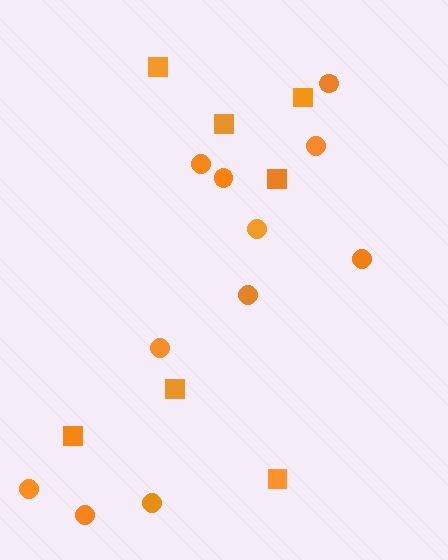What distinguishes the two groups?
There are 2 groups: one group of squares (7) and one group of circles (11).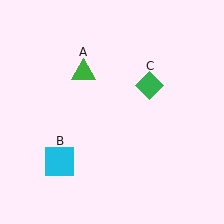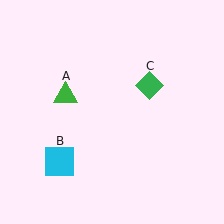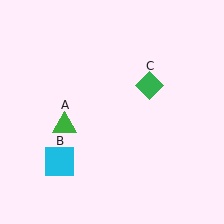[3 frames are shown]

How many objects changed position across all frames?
1 object changed position: green triangle (object A).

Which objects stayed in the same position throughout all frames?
Cyan square (object B) and green diamond (object C) remained stationary.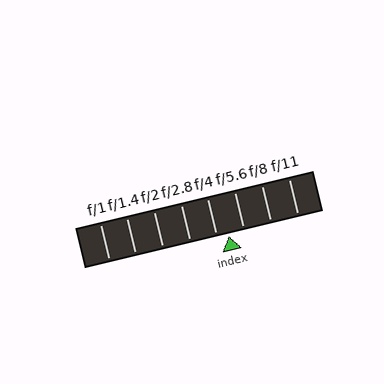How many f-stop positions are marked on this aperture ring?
There are 8 f-stop positions marked.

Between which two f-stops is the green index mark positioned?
The index mark is between f/4 and f/5.6.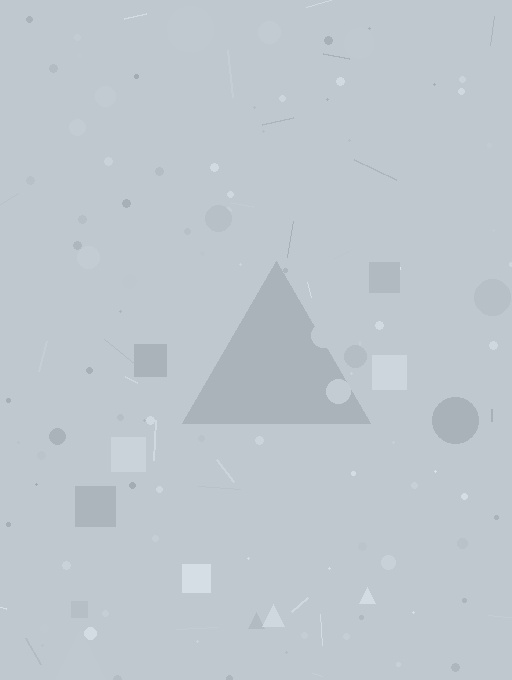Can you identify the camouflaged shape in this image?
The camouflaged shape is a triangle.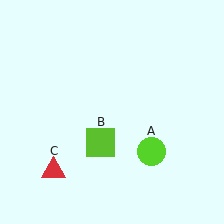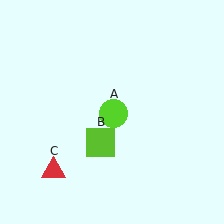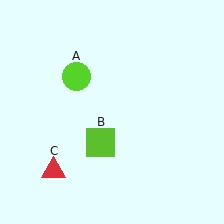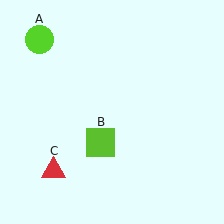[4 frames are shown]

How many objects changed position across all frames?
1 object changed position: lime circle (object A).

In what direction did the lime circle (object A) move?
The lime circle (object A) moved up and to the left.